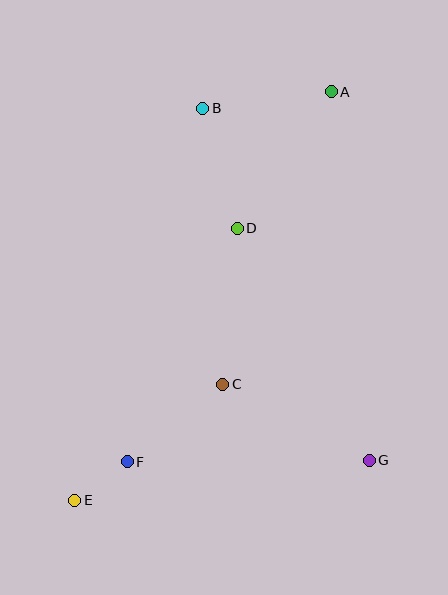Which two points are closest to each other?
Points E and F are closest to each other.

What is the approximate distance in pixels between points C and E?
The distance between C and E is approximately 188 pixels.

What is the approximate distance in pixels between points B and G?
The distance between B and G is approximately 390 pixels.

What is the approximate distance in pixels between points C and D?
The distance between C and D is approximately 157 pixels.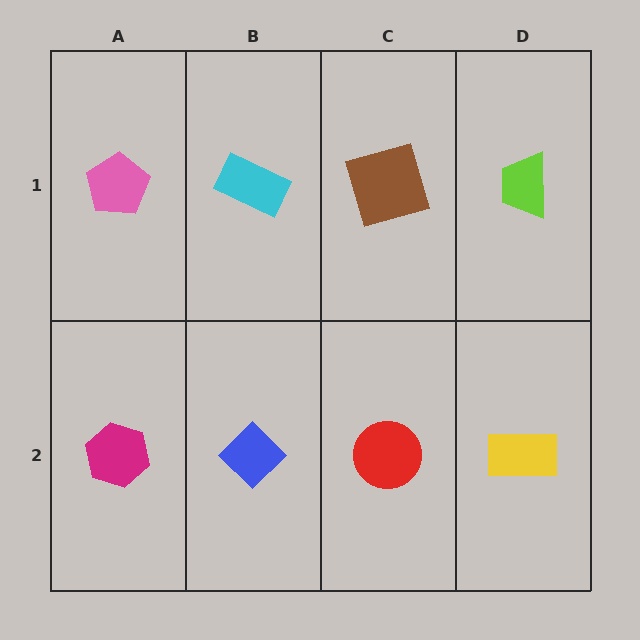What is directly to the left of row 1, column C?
A cyan rectangle.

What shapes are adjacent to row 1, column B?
A blue diamond (row 2, column B), a pink pentagon (row 1, column A), a brown square (row 1, column C).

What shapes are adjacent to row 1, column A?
A magenta hexagon (row 2, column A), a cyan rectangle (row 1, column B).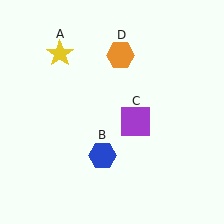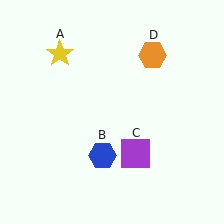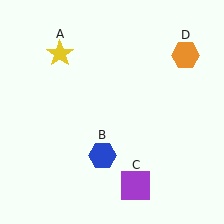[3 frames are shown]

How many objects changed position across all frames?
2 objects changed position: purple square (object C), orange hexagon (object D).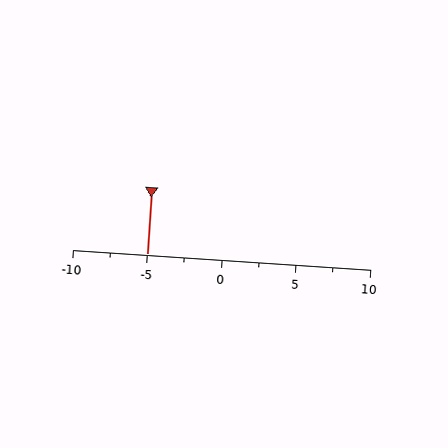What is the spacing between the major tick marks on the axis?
The major ticks are spaced 5 apart.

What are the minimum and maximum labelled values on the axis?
The axis runs from -10 to 10.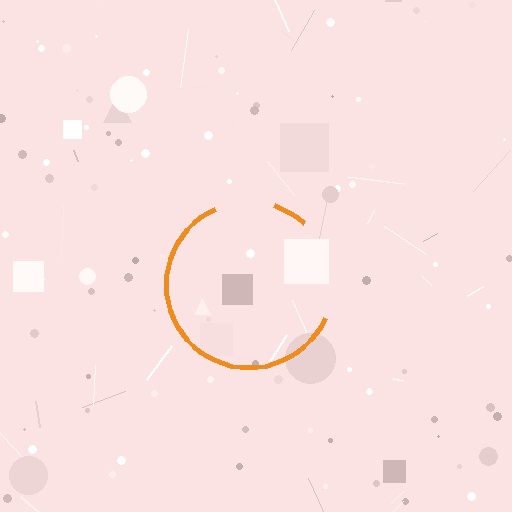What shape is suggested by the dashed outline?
The dashed outline suggests a circle.